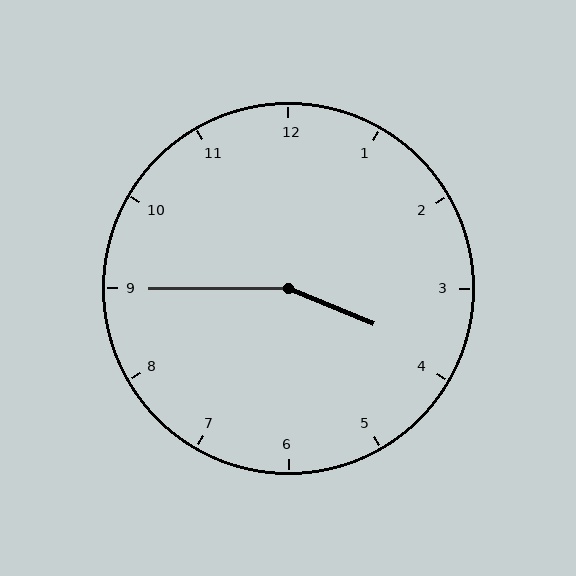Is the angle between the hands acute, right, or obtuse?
It is obtuse.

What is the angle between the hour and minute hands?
Approximately 158 degrees.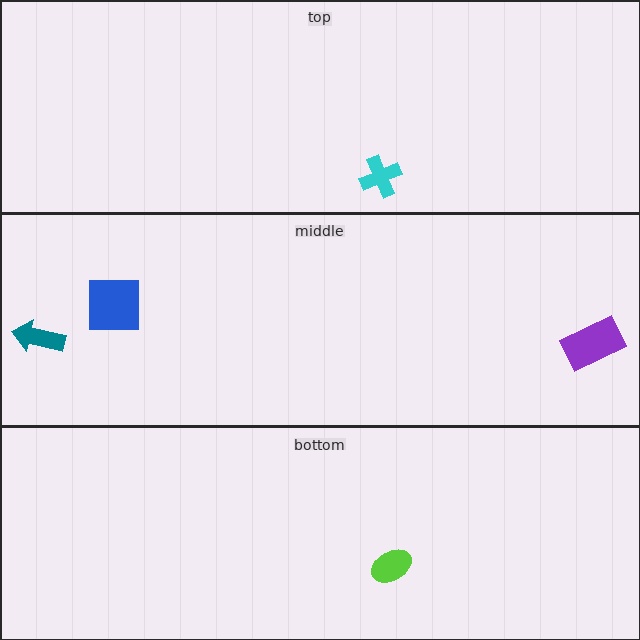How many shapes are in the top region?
1.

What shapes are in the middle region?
The purple rectangle, the blue square, the teal arrow.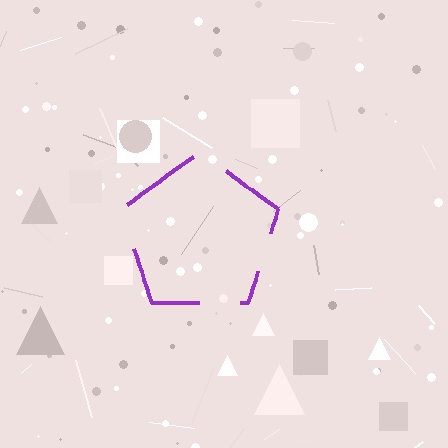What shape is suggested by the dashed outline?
The dashed outline suggests a pentagon.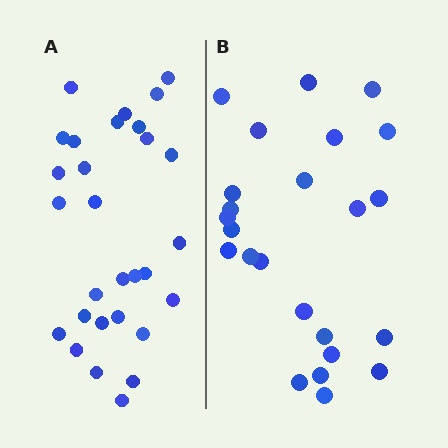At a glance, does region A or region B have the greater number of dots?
Region A (the left region) has more dots.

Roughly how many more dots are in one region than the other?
Region A has about 5 more dots than region B.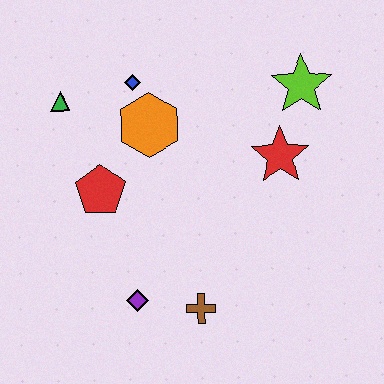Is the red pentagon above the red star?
No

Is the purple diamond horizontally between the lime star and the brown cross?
No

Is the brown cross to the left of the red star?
Yes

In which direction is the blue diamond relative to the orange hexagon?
The blue diamond is above the orange hexagon.